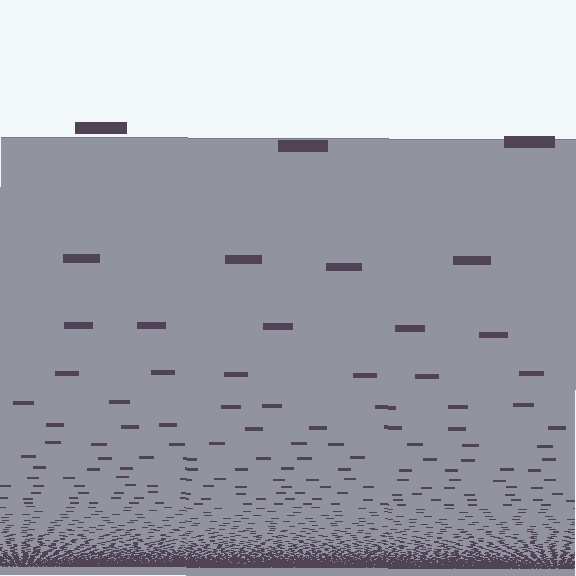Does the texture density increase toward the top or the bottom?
Density increases toward the bottom.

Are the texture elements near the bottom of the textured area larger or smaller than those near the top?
Smaller. The gradient is inverted — elements near the bottom are smaller and denser.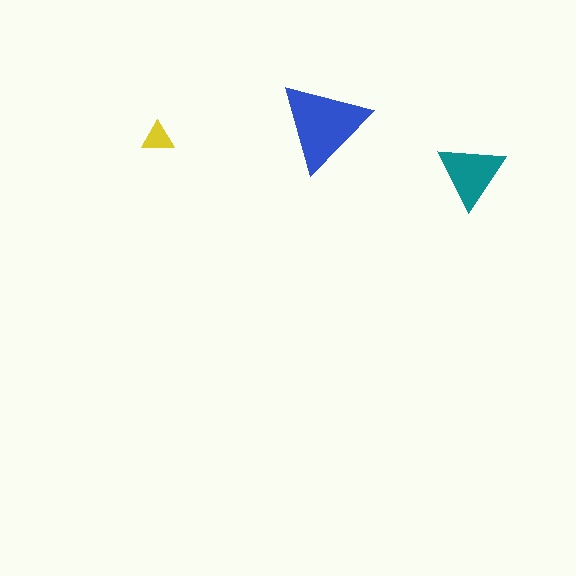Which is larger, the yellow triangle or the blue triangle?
The blue one.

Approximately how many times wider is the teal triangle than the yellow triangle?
About 2 times wider.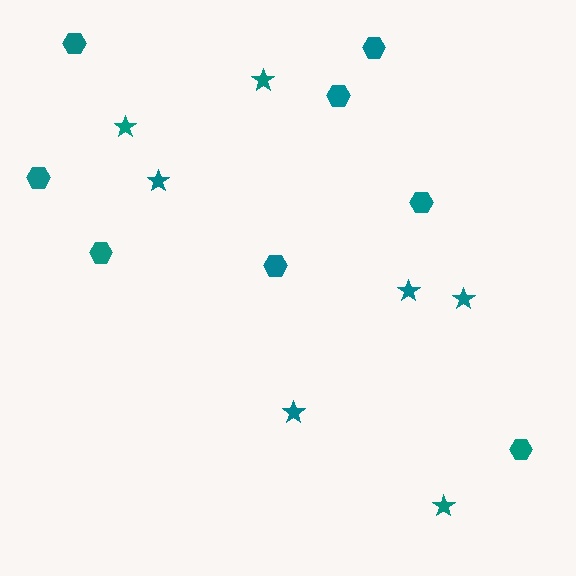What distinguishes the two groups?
There are 2 groups: one group of stars (7) and one group of hexagons (8).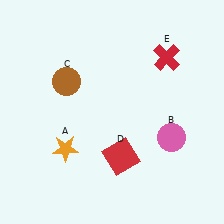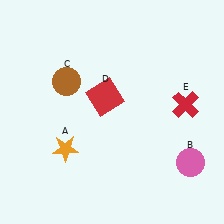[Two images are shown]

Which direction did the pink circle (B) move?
The pink circle (B) moved down.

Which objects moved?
The objects that moved are: the pink circle (B), the red square (D), the red cross (E).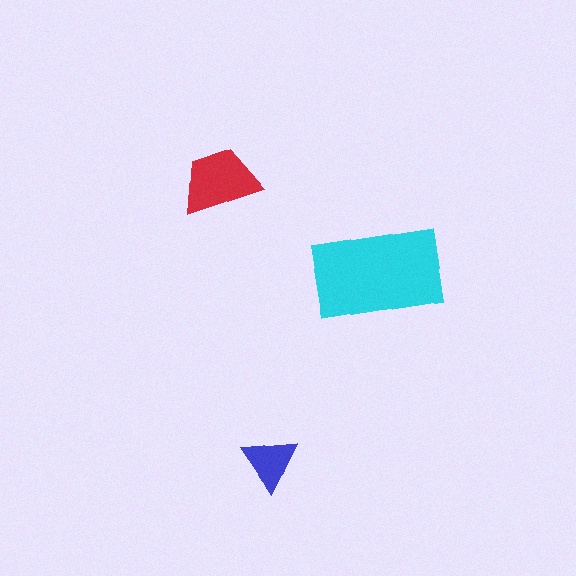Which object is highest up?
The red trapezoid is topmost.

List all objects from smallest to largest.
The blue triangle, the red trapezoid, the cyan rectangle.